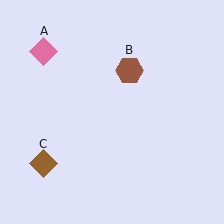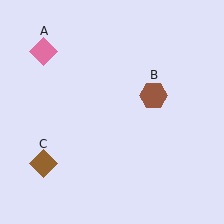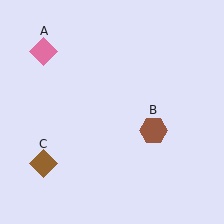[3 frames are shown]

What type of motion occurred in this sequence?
The brown hexagon (object B) rotated clockwise around the center of the scene.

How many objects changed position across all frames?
1 object changed position: brown hexagon (object B).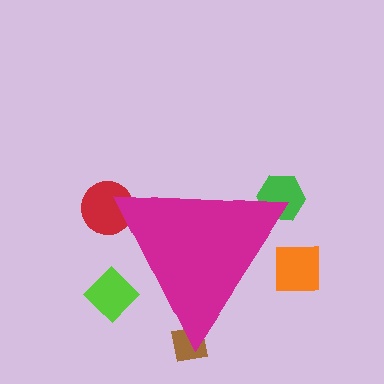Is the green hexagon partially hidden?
Yes, the green hexagon is partially hidden behind the magenta triangle.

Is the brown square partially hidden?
Yes, the brown square is partially hidden behind the magenta triangle.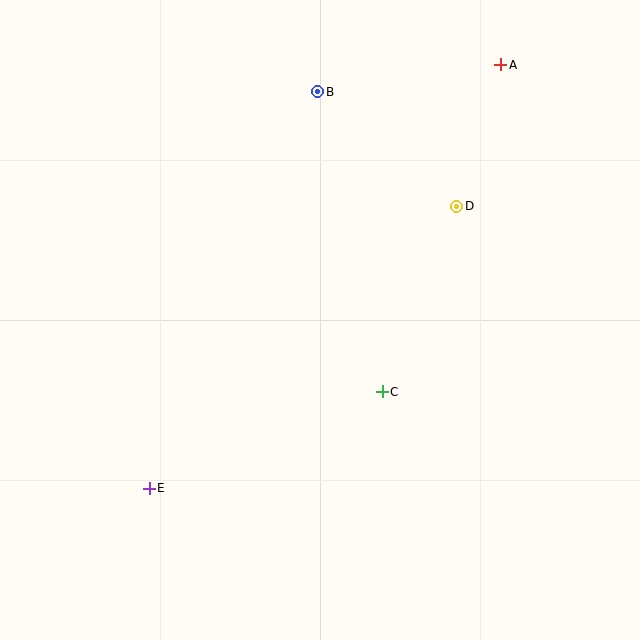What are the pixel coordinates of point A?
Point A is at (501, 65).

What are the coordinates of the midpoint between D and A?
The midpoint between D and A is at (479, 136).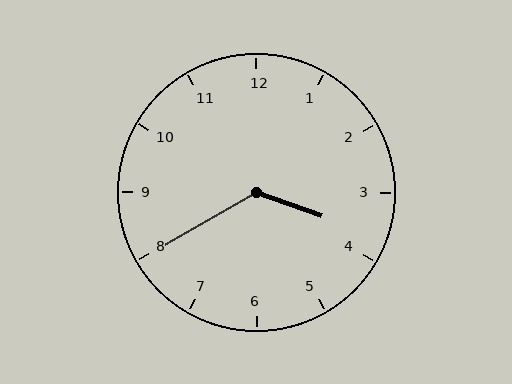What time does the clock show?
3:40.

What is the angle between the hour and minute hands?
Approximately 130 degrees.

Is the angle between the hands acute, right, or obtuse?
It is obtuse.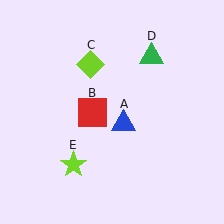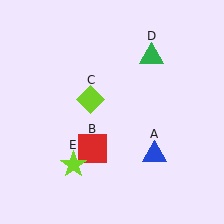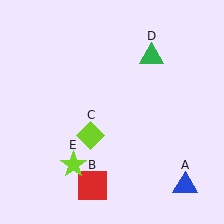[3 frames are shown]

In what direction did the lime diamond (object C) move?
The lime diamond (object C) moved down.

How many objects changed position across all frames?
3 objects changed position: blue triangle (object A), red square (object B), lime diamond (object C).